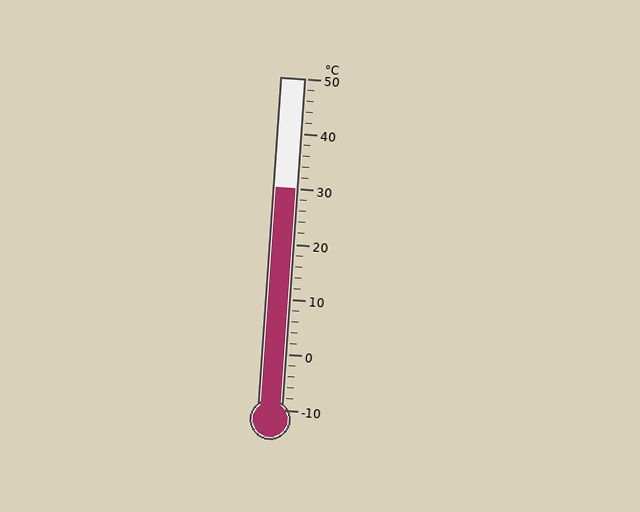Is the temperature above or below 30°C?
The temperature is at 30°C.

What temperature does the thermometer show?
The thermometer shows approximately 30°C.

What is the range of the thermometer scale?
The thermometer scale ranges from -10°C to 50°C.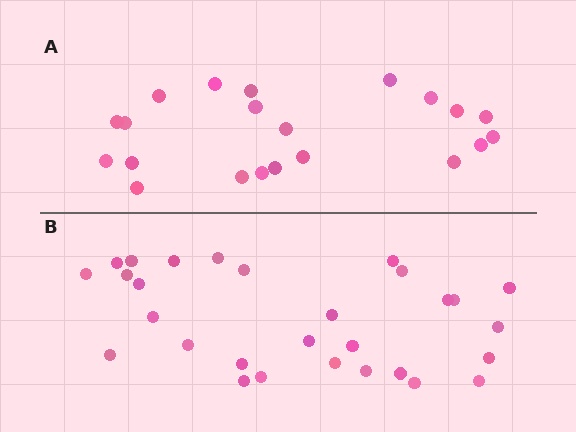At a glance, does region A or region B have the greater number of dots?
Region B (the bottom region) has more dots.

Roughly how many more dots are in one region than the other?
Region B has roughly 8 or so more dots than region A.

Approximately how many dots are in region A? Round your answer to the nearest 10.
About 20 dots. (The exact count is 21, which rounds to 20.)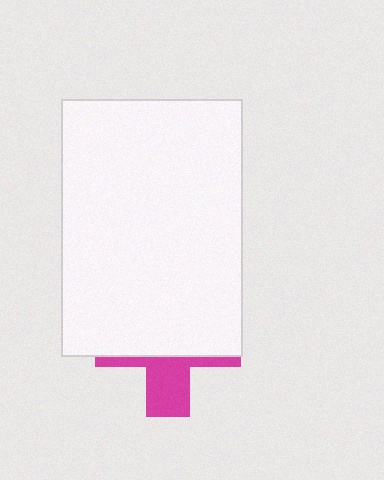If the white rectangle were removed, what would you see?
You would see the complete magenta cross.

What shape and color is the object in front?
The object in front is a white rectangle.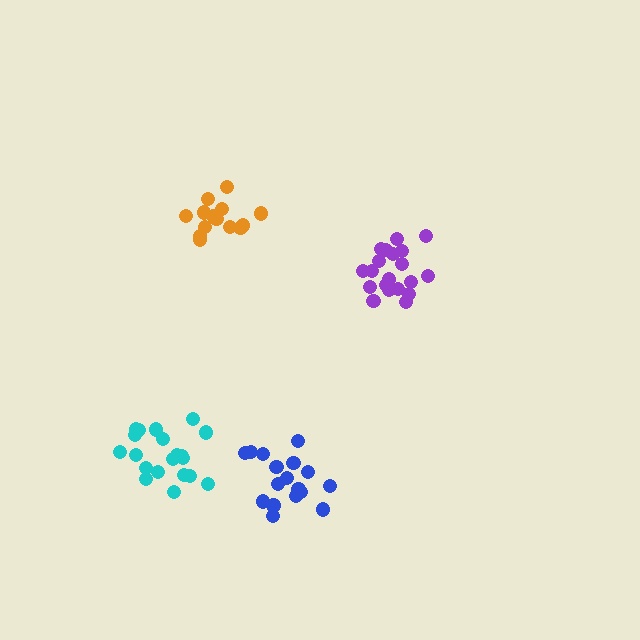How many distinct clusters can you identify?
There are 4 distinct clusters.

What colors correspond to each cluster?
The clusters are colored: blue, orange, purple, cyan.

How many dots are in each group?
Group 1: 17 dots, Group 2: 15 dots, Group 3: 20 dots, Group 4: 20 dots (72 total).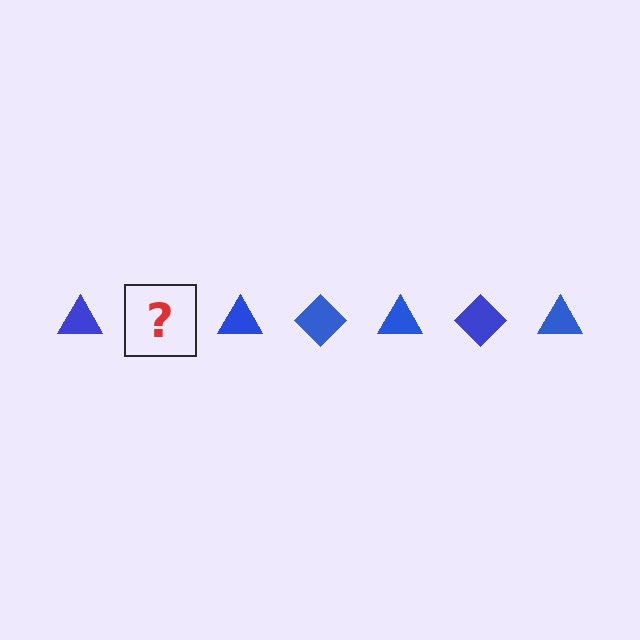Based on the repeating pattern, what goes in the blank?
The blank should be a blue diamond.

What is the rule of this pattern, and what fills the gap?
The rule is that the pattern cycles through triangle, diamond shapes in blue. The gap should be filled with a blue diamond.